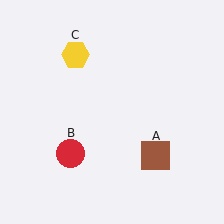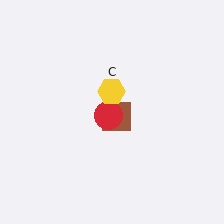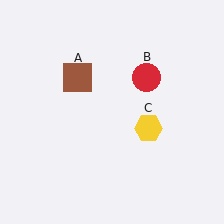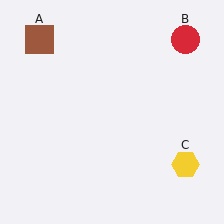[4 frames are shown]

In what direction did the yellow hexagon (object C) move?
The yellow hexagon (object C) moved down and to the right.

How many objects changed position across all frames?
3 objects changed position: brown square (object A), red circle (object B), yellow hexagon (object C).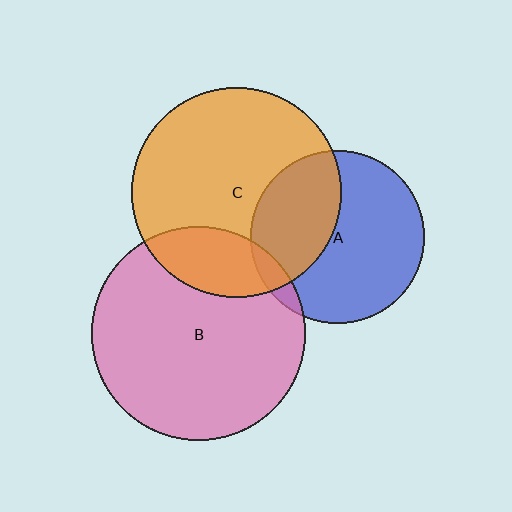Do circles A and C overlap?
Yes.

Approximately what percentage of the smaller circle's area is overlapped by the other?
Approximately 40%.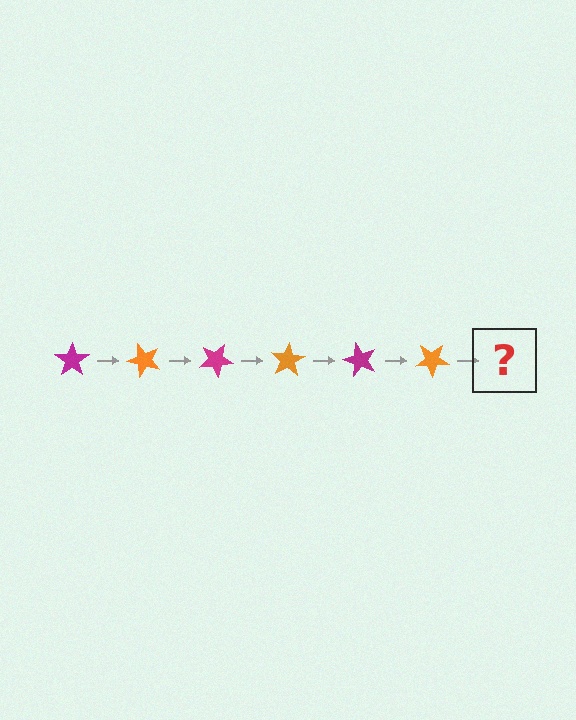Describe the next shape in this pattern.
It should be a magenta star, rotated 300 degrees from the start.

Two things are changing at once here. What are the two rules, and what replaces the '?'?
The two rules are that it rotates 50 degrees each step and the color cycles through magenta and orange. The '?' should be a magenta star, rotated 300 degrees from the start.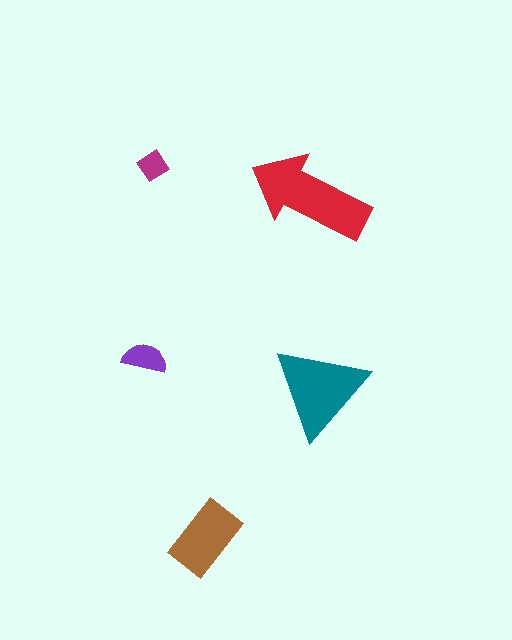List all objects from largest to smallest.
The red arrow, the teal triangle, the brown rectangle, the purple semicircle, the magenta diamond.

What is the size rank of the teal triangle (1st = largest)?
2nd.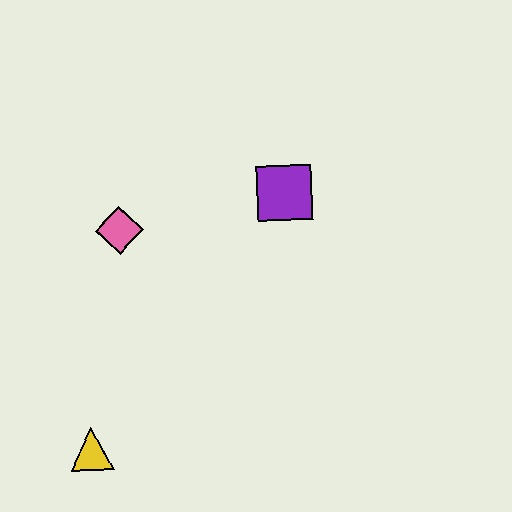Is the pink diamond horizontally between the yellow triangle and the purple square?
Yes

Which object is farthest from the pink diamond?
The yellow triangle is farthest from the pink diamond.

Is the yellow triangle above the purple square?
No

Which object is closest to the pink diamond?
The purple square is closest to the pink diamond.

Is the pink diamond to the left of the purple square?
Yes